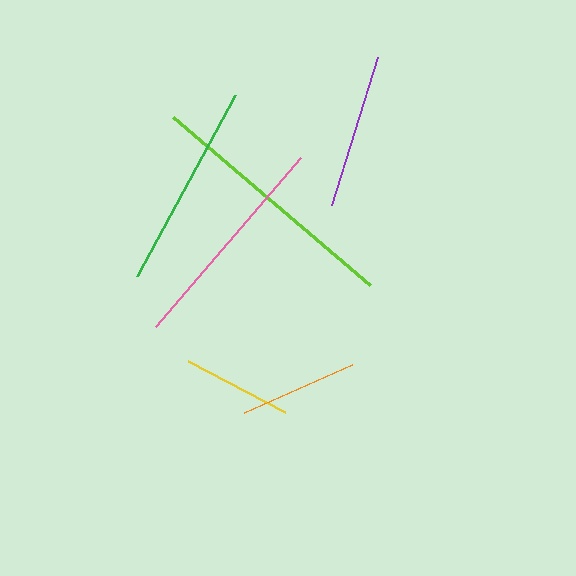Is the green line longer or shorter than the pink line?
The pink line is longer than the green line.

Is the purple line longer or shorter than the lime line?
The lime line is longer than the purple line.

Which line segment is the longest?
The lime line is the longest at approximately 259 pixels.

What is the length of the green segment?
The green segment is approximately 206 pixels long.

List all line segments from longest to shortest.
From longest to shortest: lime, pink, green, purple, orange, yellow.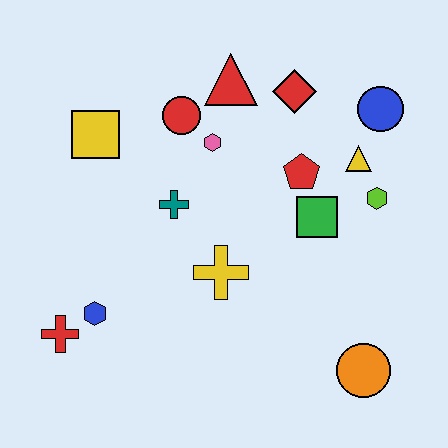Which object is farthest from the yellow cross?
The blue circle is farthest from the yellow cross.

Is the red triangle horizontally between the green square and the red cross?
Yes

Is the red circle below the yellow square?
No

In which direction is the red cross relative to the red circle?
The red cross is below the red circle.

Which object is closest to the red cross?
The blue hexagon is closest to the red cross.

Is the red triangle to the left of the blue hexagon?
No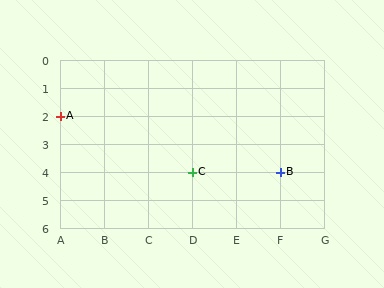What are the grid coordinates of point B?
Point B is at grid coordinates (F, 4).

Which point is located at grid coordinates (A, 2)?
Point A is at (A, 2).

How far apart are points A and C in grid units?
Points A and C are 3 columns and 2 rows apart (about 3.6 grid units diagonally).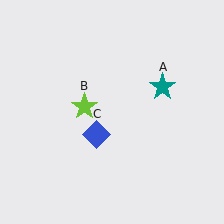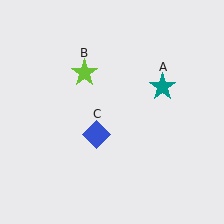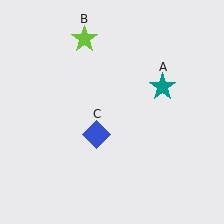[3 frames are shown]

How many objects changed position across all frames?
1 object changed position: lime star (object B).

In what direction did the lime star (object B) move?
The lime star (object B) moved up.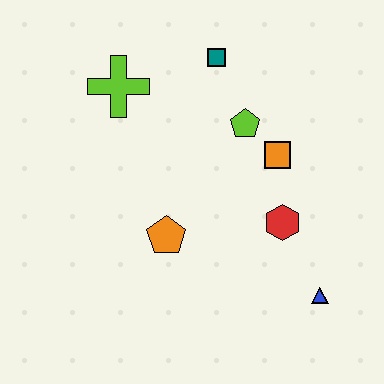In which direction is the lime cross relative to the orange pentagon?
The lime cross is above the orange pentagon.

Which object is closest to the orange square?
The lime pentagon is closest to the orange square.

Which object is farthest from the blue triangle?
The lime cross is farthest from the blue triangle.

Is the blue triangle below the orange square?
Yes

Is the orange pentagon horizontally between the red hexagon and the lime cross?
Yes